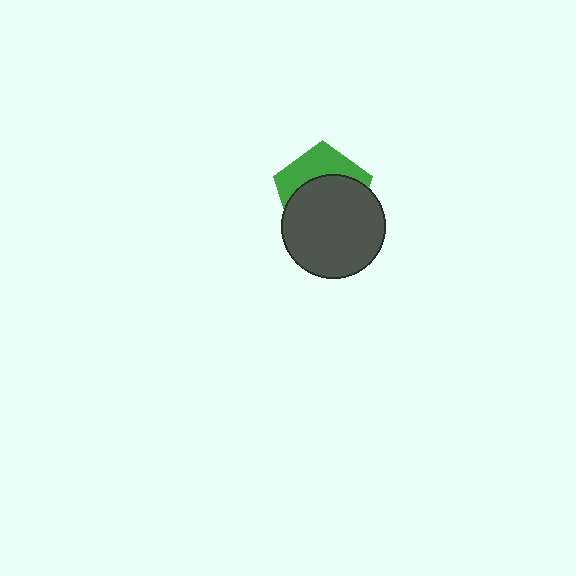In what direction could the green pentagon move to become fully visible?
The green pentagon could move up. That would shift it out from behind the dark gray circle entirely.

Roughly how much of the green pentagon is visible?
A small part of it is visible (roughly 37%).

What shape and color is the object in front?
The object in front is a dark gray circle.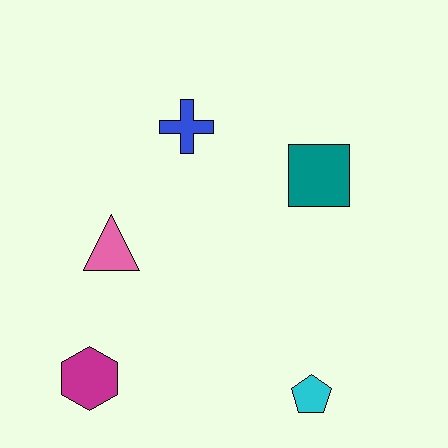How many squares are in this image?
There is 1 square.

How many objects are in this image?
There are 5 objects.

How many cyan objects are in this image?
There is 1 cyan object.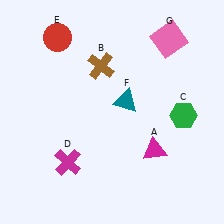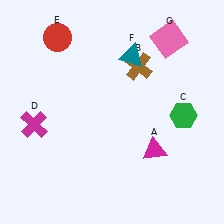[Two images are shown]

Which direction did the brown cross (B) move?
The brown cross (B) moved right.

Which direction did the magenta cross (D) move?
The magenta cross (D) moved up.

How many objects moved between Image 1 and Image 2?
3 objects moved between the two images.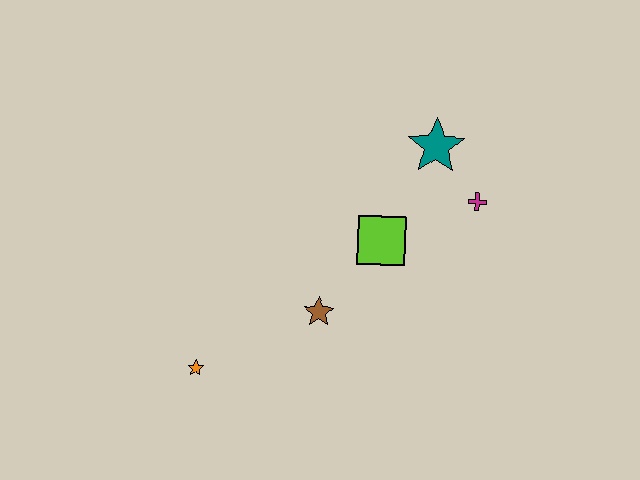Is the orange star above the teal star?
No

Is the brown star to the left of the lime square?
Yes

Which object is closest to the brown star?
The lime square is closest to the brown star.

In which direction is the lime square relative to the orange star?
The lime square is to the right of the orange star.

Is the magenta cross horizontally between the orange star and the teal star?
No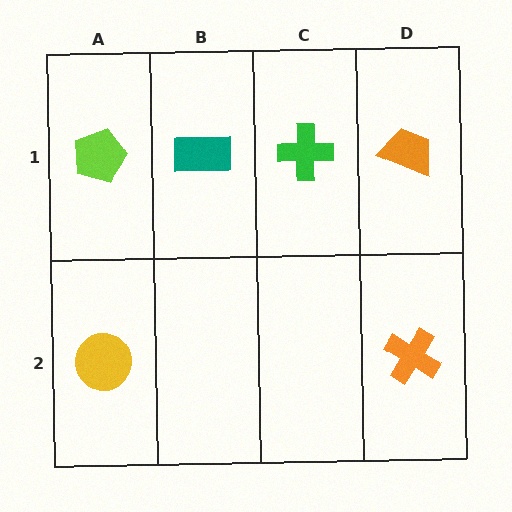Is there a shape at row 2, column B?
No, that cell is empty.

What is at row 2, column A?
A yellow circle.